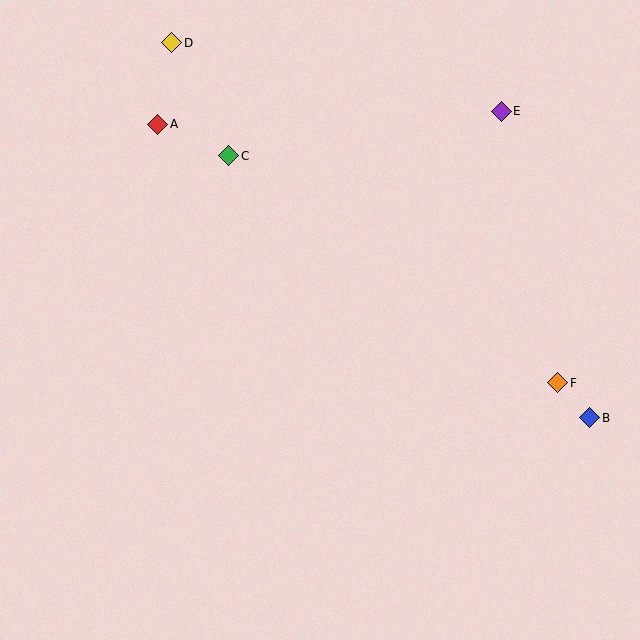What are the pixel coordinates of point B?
Point B is at (590, 418).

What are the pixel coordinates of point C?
Point C is at (229, 156).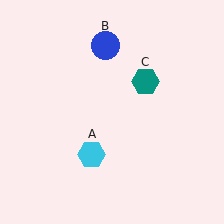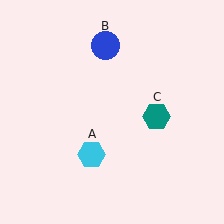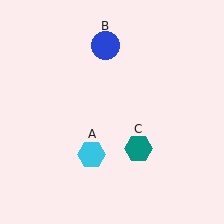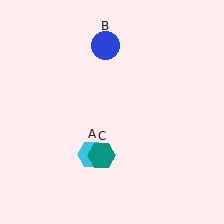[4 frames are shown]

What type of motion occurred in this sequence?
The teal hexagon (object C) rotated clockwise around the center of the scene.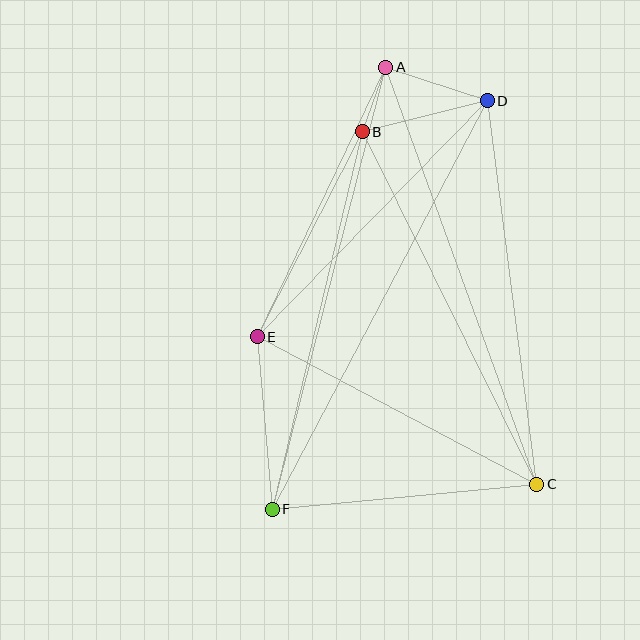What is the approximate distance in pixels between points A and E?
The distance between A and E is approximately 299 pixels.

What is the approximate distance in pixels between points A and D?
The distance between A and D is approximately 107 pixels.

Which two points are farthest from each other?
Points D and F are farthest from each other.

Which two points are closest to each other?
Points A and B are closest to each other.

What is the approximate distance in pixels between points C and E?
The distance between C and E is approximately 316 pixels.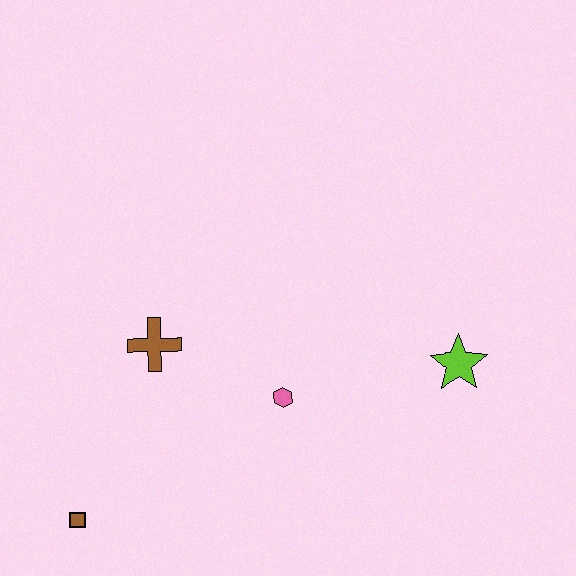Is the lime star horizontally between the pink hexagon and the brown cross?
No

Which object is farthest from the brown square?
The lime star is farthest from the brown square.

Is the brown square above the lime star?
No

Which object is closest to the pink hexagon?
The brown cross is closest to the pink hexagon.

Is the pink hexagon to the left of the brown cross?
No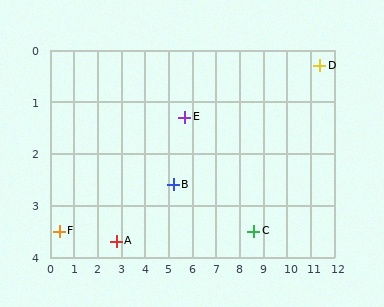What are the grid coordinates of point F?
Point F is at approximately (0.4, 3.5).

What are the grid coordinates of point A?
Point A is at approximately (2.8, 3.7).